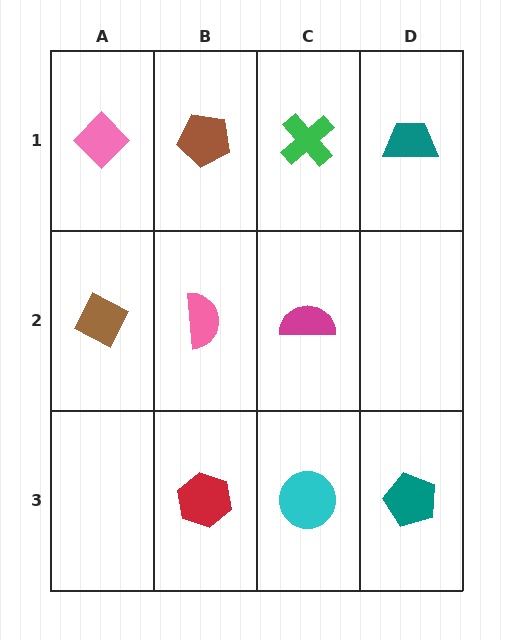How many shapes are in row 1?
4 shapes.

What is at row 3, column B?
A red hexagon.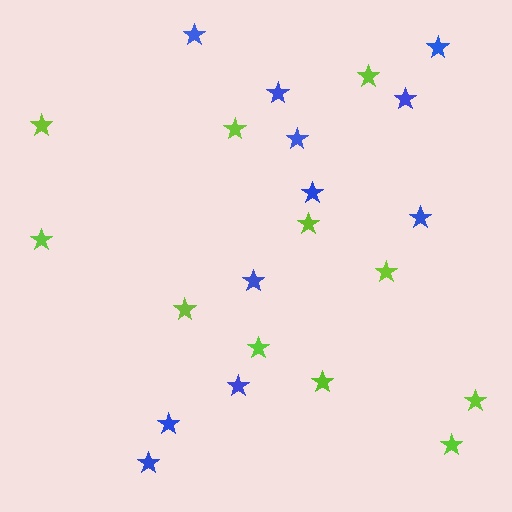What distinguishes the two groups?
There are 2 groups: one group of lime stars (11) and one group of blue stars (11).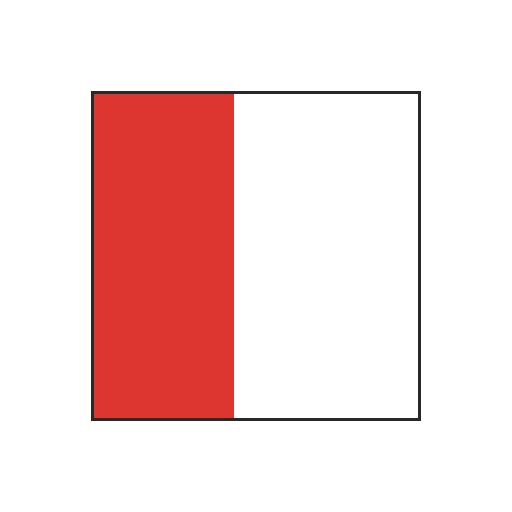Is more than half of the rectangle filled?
No.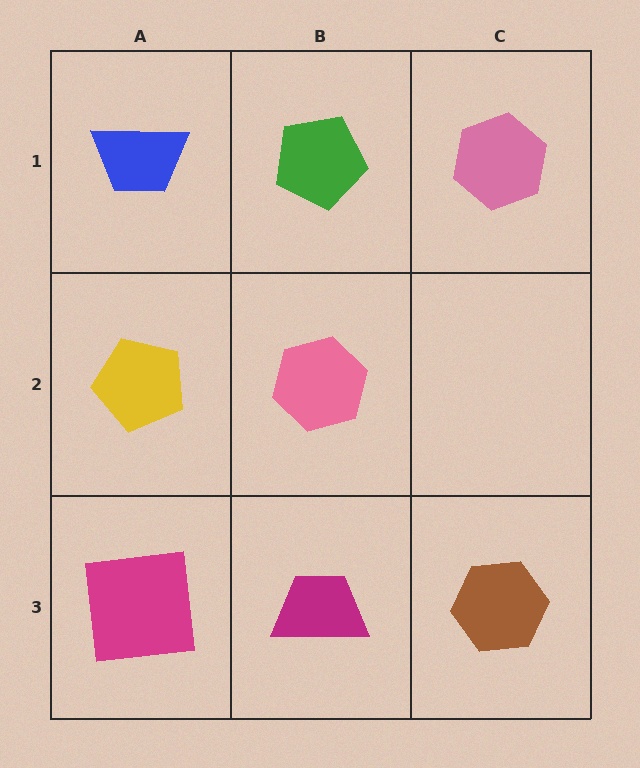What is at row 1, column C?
A pink hexagon.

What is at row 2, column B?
A pink hexagon.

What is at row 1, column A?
A blue trapezoid.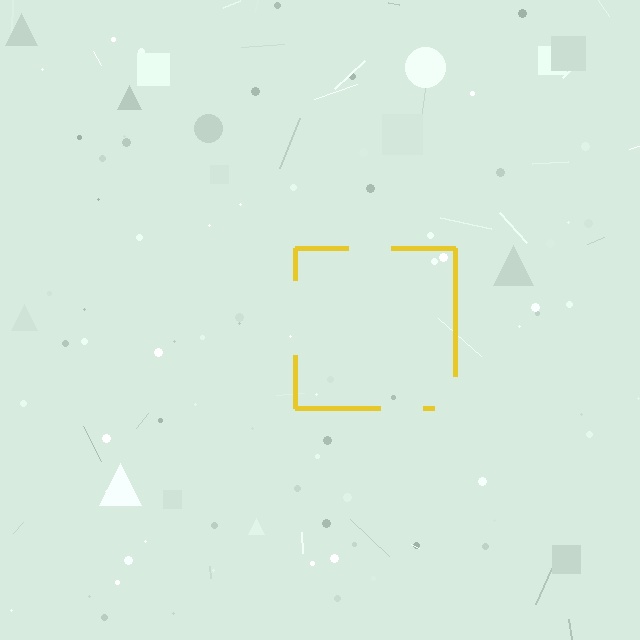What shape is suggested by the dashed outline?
The dashed outline suggests a square.